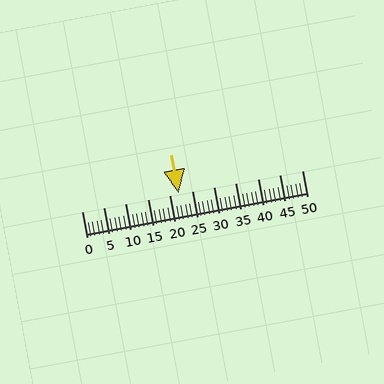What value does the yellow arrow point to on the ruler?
The yellow arrow points to approximately 22.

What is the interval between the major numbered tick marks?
The major tick marks are spaced 5 units apart.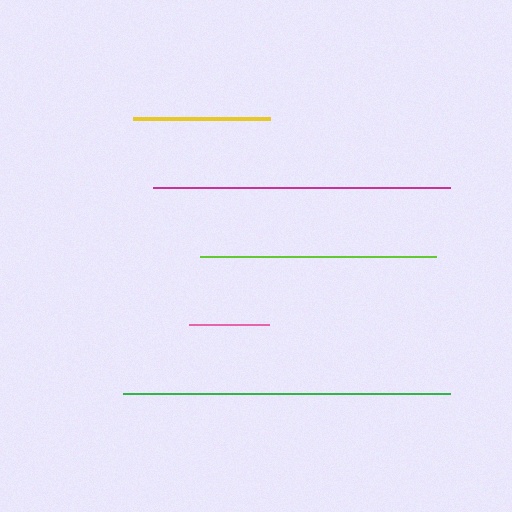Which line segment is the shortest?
The pink line is the shortest at approximately 81 pixels.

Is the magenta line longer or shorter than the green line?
The green line is longer than the magenta line.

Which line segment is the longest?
The green line is the longest at approximately 327 pixels.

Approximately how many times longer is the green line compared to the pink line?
The green line is approximately 4.0 times the length of the pink line.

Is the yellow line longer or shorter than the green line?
The green line is longer than the yellow line.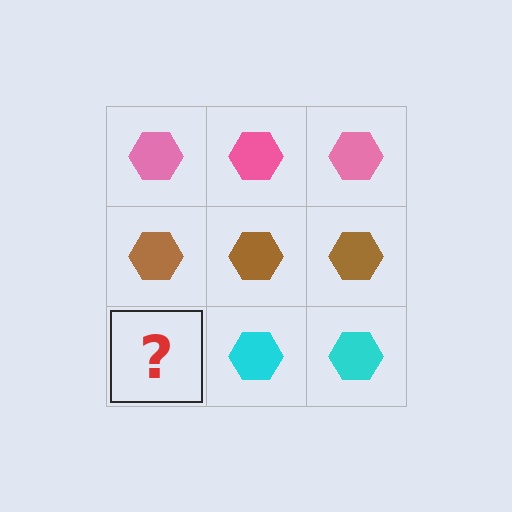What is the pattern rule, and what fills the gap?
The rule is that each row has a consistent color. The gap should be filled with a cyan hexagon.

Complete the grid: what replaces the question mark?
The question mark should be replaced with a cyan hexagon.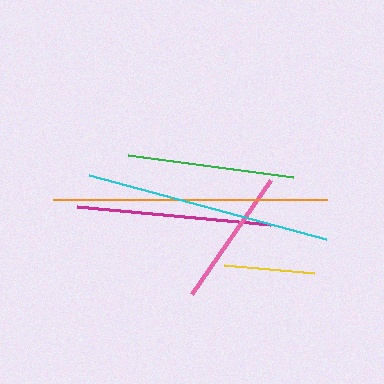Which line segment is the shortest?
The yellow line is the shortest at approximately 90 pixels.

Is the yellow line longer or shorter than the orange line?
The orange line is longer than the yellow line.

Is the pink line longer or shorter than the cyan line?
The cyan line is longer than the pink line.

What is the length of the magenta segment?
The magenta segment is approximately 194 pixels long.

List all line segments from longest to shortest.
From longest to shortest: orange, cyan, magenta, green, pink, yellow.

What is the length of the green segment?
The green segment is approximately 166 pixels long.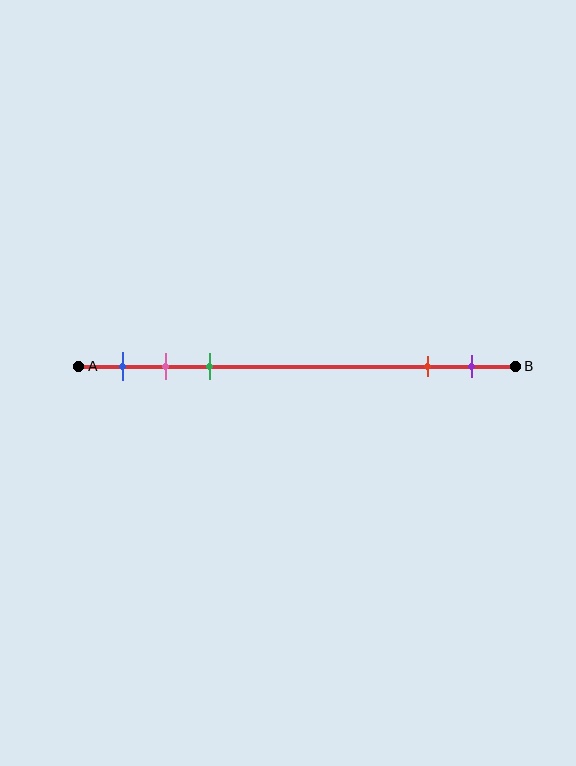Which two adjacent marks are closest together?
The pink and green marks are the closest adjacent pair.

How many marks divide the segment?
There are 5 marks dividing the segment.